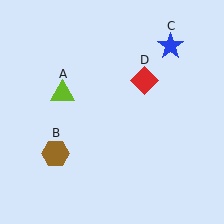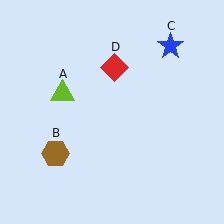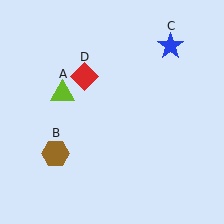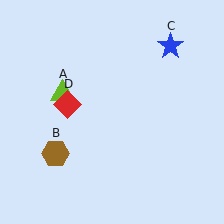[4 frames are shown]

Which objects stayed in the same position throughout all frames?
Lime triangle (object A) and brown hexagon (object B) and blue star (object C) remained stationary.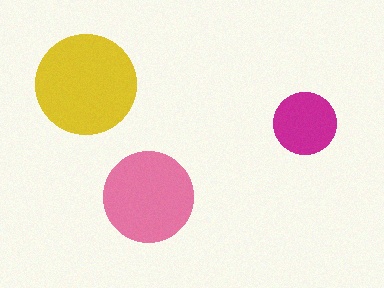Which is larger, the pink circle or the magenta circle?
The pink one.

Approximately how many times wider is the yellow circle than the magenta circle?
About 1.5 times wider.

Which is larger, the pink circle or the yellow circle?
The yellow one.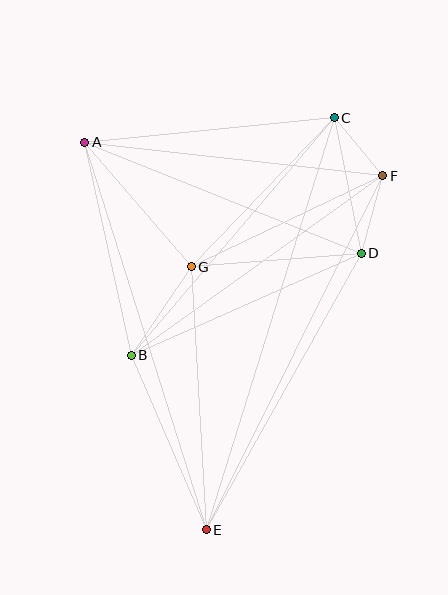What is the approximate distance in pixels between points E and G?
The distance between E and G is approximately 263 pixels.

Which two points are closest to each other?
Points C and F are closest to each other.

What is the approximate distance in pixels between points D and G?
The distance between D and G is approximately 171 pixels.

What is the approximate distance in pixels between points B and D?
The distance between B and D is approximately 251 pixels.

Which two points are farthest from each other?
Points C and E are farthest from each other.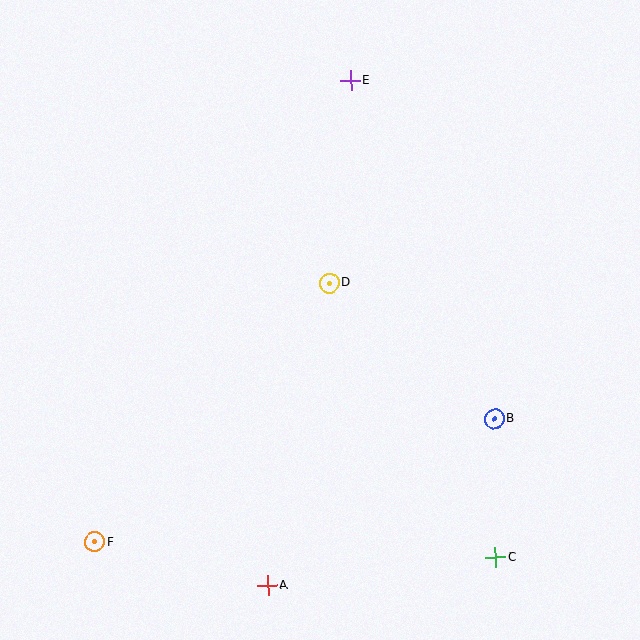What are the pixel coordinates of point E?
Point E is at (351, 80).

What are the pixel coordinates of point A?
Point A is at (268, 585).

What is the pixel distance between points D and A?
The distance between D and A is 309 pixels.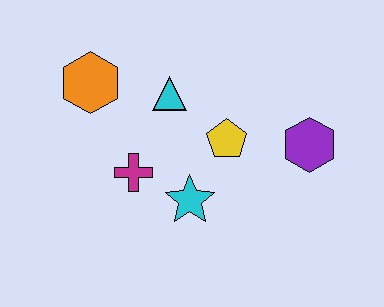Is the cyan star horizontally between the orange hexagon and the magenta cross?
No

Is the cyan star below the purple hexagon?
Yes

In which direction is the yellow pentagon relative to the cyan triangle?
The yellow pentagon is to the right of the cyan triangle.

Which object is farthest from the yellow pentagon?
The orange hexagon is farthest from the yellow pentagon.